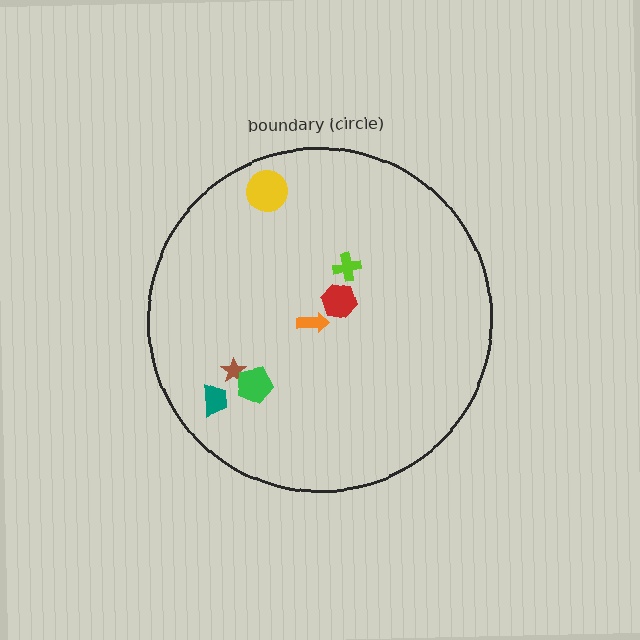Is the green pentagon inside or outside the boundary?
Inside.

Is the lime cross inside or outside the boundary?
Inside.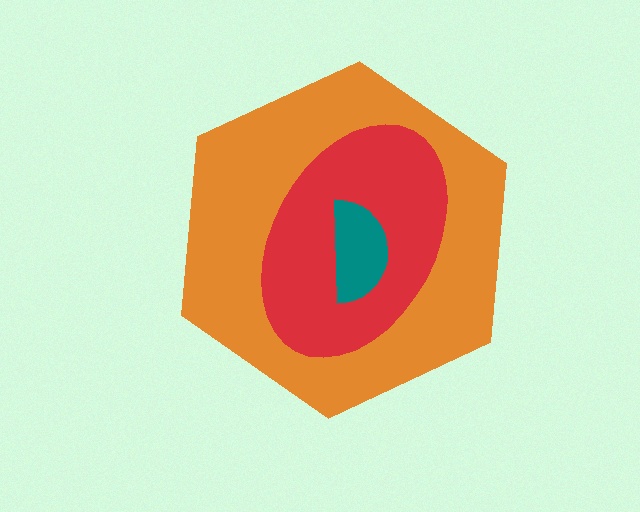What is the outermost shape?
The orange hexagon.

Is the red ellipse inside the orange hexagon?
Yes.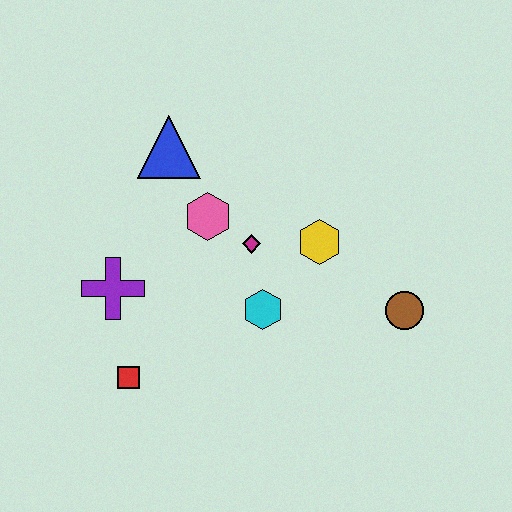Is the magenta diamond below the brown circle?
No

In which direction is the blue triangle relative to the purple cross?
The blue triangle is above the purple cross.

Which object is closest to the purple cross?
The red square is closest to the purple cross.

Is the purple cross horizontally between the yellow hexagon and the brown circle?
No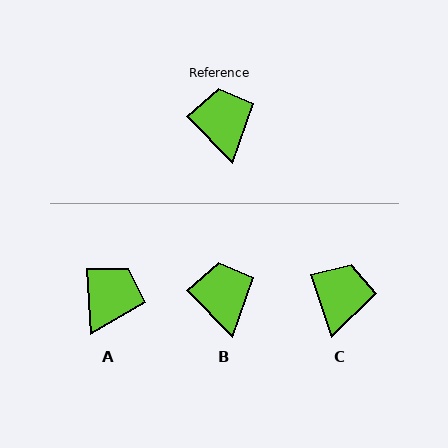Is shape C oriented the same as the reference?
No, it is off by about 26 degrees.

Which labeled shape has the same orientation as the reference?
B.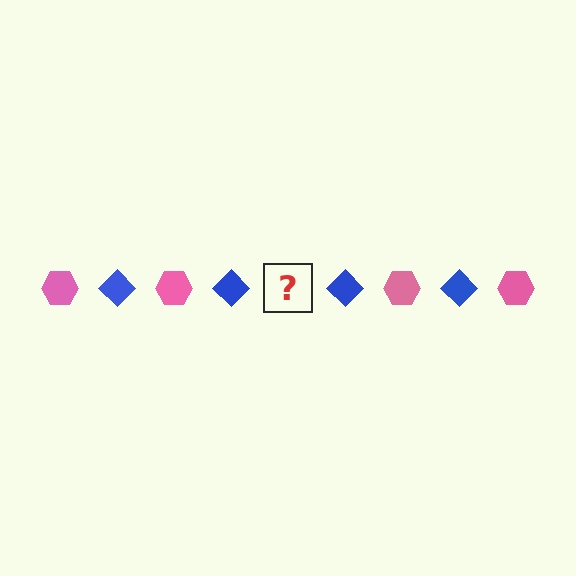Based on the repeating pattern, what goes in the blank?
The blank should be a pink hexagon.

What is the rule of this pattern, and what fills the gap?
The rule is that the pattern alternates between pink hexagon and blue diamond. The gap should be filled with a pink hexagon.